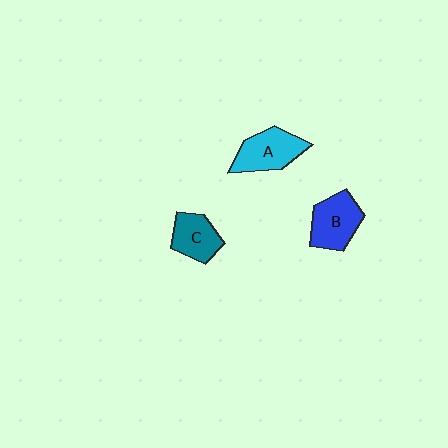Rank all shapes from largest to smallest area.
From largest to smallest: B (blue), A (cyan), C (teal).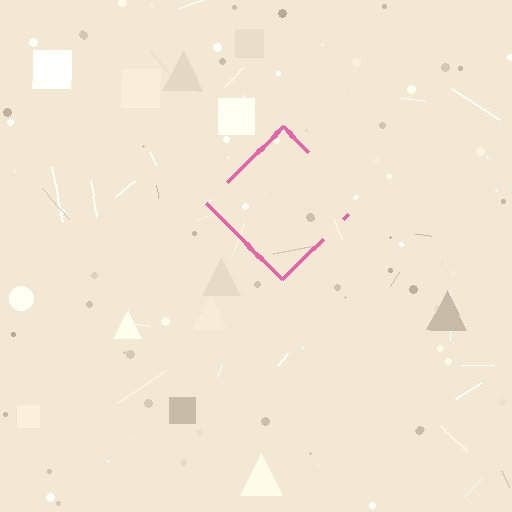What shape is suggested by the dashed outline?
The dashed outline suggests a diamond.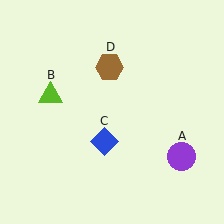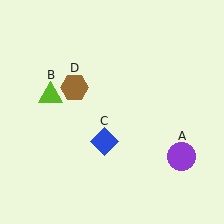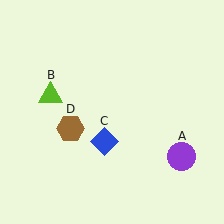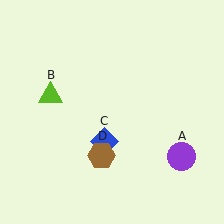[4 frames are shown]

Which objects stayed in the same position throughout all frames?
Purple circle (object A) and lime triangle (object B) and blue diamond (object C) remained stationary.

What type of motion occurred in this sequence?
The brown hexagon (object D) rotated counterclockwise around the center of the scene.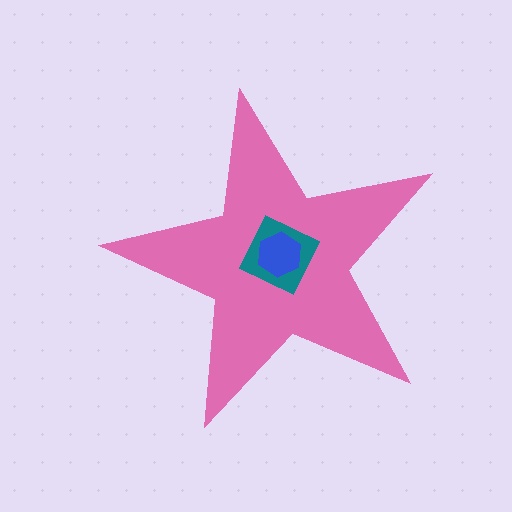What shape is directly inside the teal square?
The blue hexagon.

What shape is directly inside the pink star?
The teal square.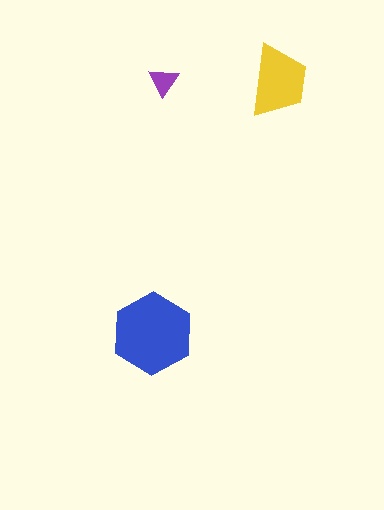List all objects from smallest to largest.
The purple triangle, the yellow trapezoid, the blue hexagon.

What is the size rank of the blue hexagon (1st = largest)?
1st.